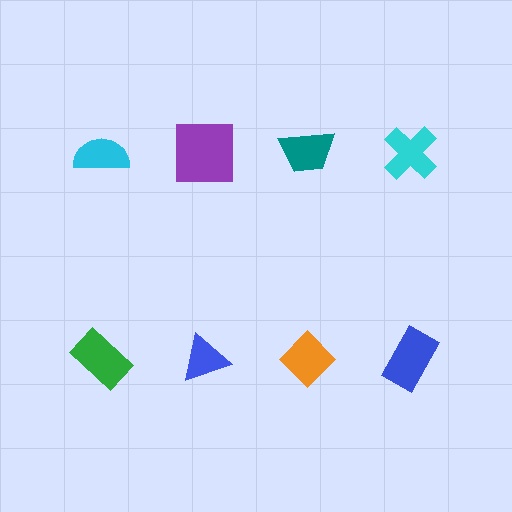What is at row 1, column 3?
A teal trapezoid.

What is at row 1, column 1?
A cyan semicircle.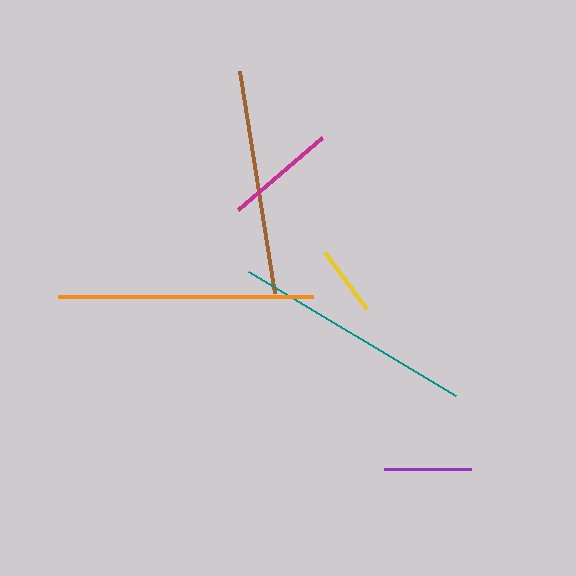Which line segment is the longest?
The orange line is the longest at approximately 255 pixels.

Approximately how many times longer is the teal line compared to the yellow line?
The teal line is approximately 3.4 times the length of the yellow line.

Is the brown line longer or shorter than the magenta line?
The brown line is longer than the magenta line.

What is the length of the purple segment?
The purple segment is approximately 87 pixels long.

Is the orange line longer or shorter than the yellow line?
The orange line is longer than the yellow line.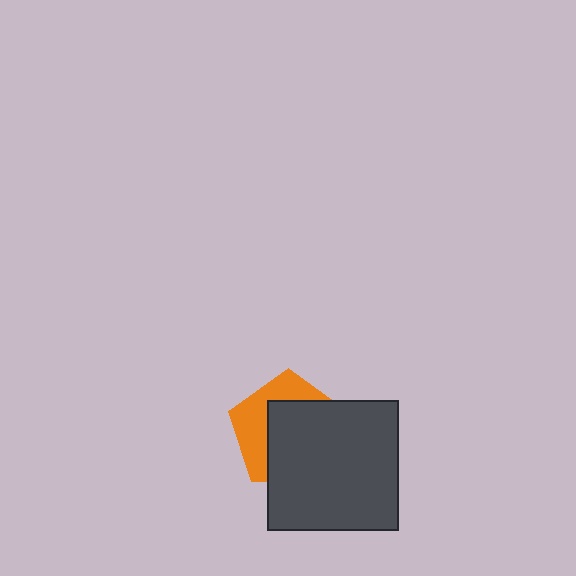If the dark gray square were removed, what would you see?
You would see the complete orange pentagon.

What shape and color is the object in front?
The object in front is a dark gray square.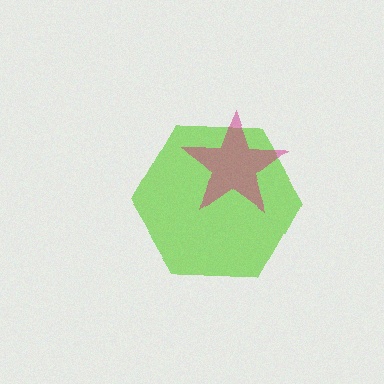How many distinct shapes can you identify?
There are 2 distinct shapes: a lime hexagon, a magenta star.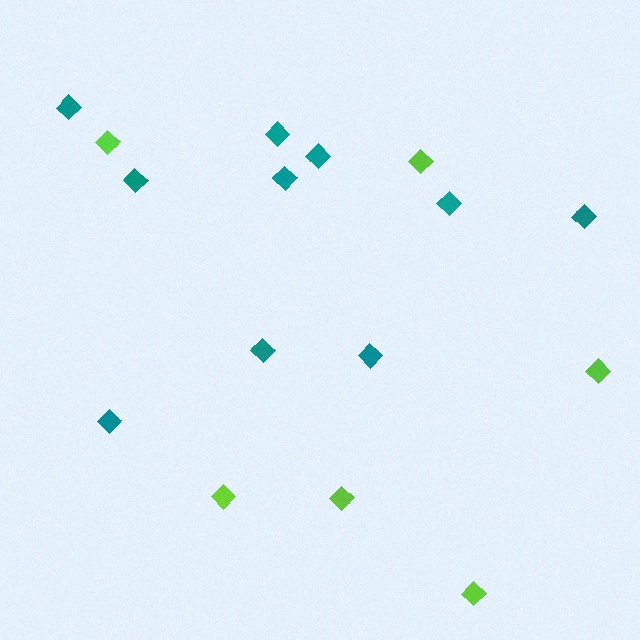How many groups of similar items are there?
There are 2 groups: one group of lime diamonds (6) and one group of teal diamonds (10).